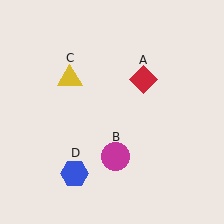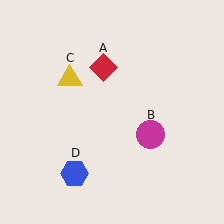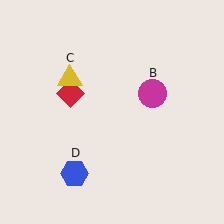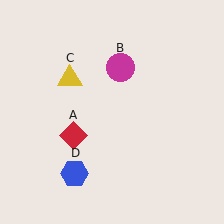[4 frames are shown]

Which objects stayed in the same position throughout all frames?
Yellow triangle (object C) and blue hexagon (object D) remained stationary.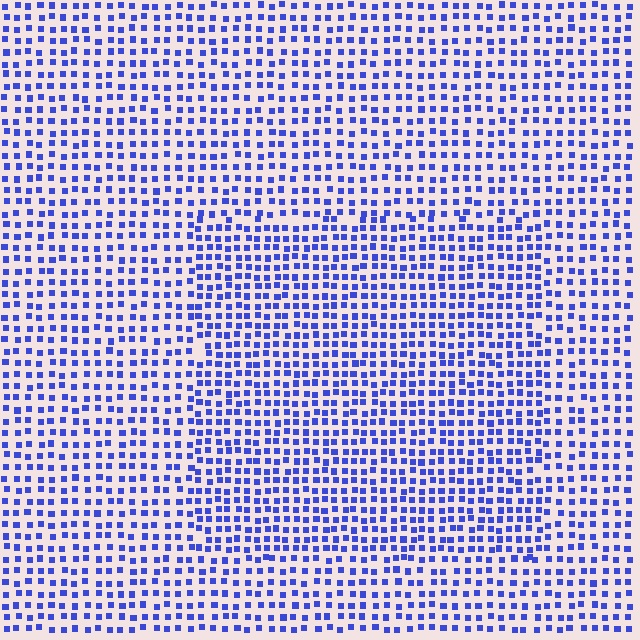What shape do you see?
I see a rectangle.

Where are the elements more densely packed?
The elements are more densely packed inside the rectangle boundary.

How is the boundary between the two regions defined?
The boundary is defined by a change in element density (approximately 1.4x ratio). All elements are the same color, size, and shape.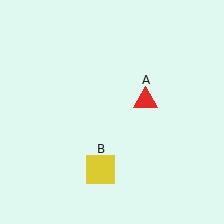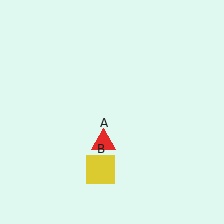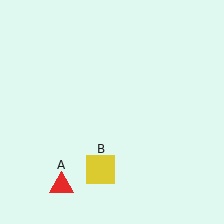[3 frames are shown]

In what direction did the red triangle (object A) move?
The red triangle (object A) moved down and to the left.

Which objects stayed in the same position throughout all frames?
Yellow square (object B) remained stationary.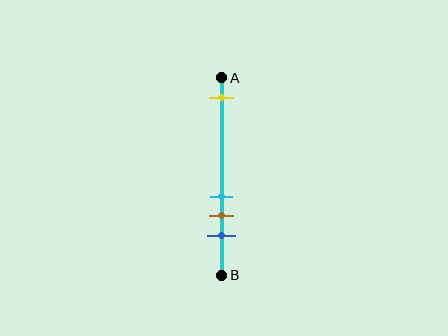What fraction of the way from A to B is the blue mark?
The blue mark is approximately 80% (0.8) of the way from A to B.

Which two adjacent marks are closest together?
The cyan and brown marks are the closest adjacent pair.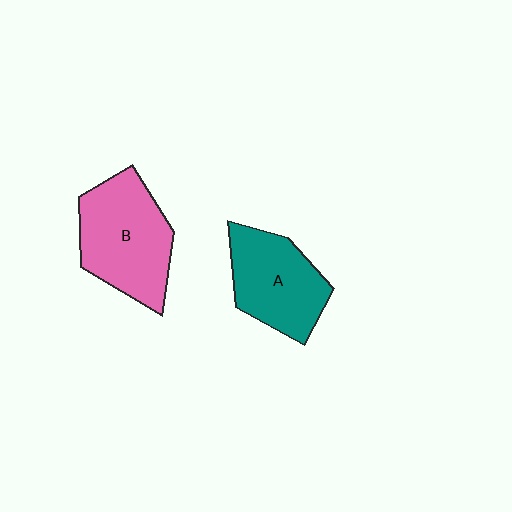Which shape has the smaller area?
Shape A (teal).